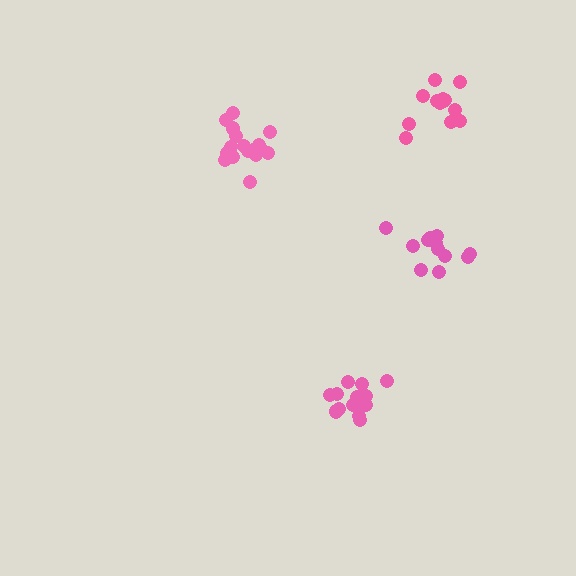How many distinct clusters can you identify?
There are 4 distinct clusters.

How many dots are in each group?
Group 1: 19 dots, Group 2: 16 dots, Group 3: 14 dots, Group 4: 14 dots (63 total).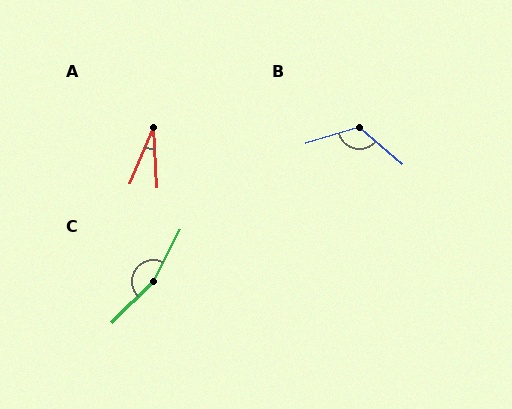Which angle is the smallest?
A, at approximately 26 degrees.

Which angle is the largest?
C, at approximately 162 degrees.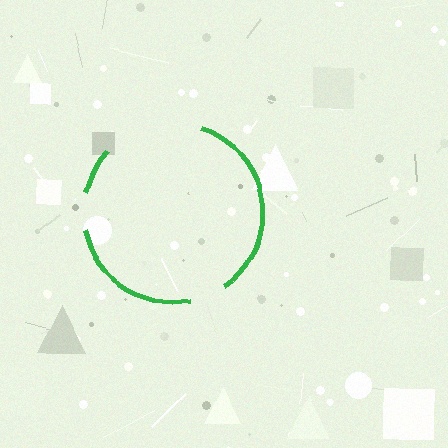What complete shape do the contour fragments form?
The contour fragments form a circle.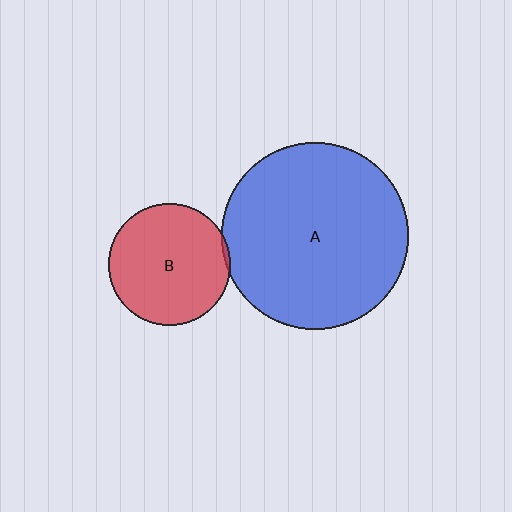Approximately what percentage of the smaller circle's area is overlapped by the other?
Approximately 5%.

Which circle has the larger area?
Circle A (blue).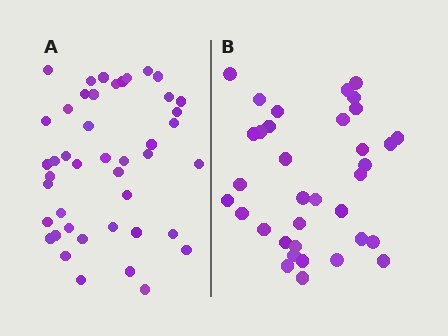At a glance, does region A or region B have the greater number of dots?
Region A (the left region) has more dots.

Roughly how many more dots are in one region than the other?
Region A has roughly 8 or so more dots than region B.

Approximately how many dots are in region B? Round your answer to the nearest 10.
About 40 dots. (The exact count is 35, which rounds to 40.)